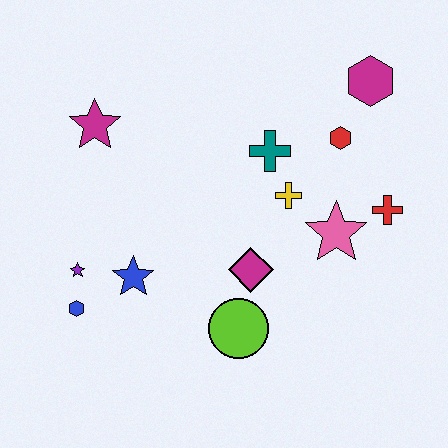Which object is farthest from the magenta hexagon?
The blue hexagon is farthest from the magenta hexagon.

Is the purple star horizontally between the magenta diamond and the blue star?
No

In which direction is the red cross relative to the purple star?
The red cross is to the right of the purple star.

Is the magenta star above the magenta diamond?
Yes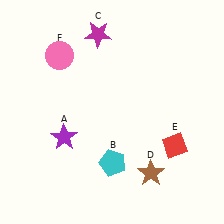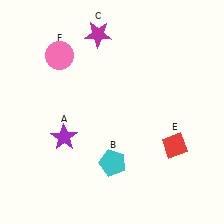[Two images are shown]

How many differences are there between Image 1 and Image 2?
There is 1 difference between the two images.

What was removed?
The brown star (D) was removed in Image 2.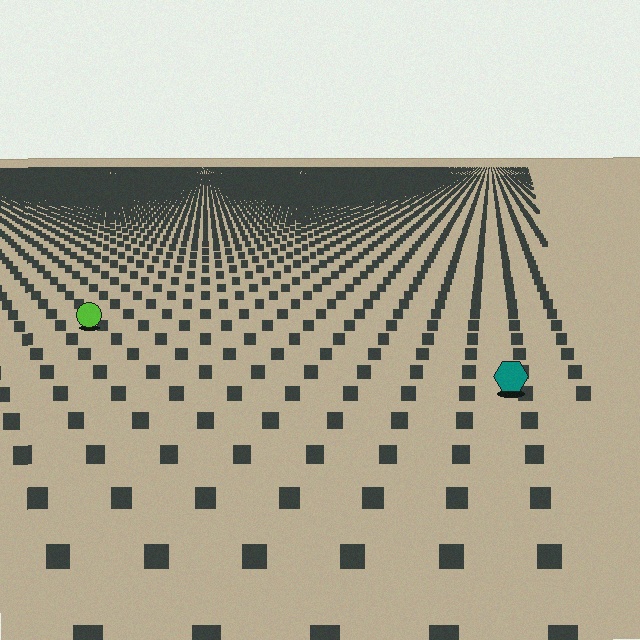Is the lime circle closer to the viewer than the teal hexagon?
No. The teal hexagon is closer — you can tell from the texture gradient: the ground texture is coarser near it.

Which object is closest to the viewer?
The teal hexagon is closest. The texture marks near it are larger and more spread out.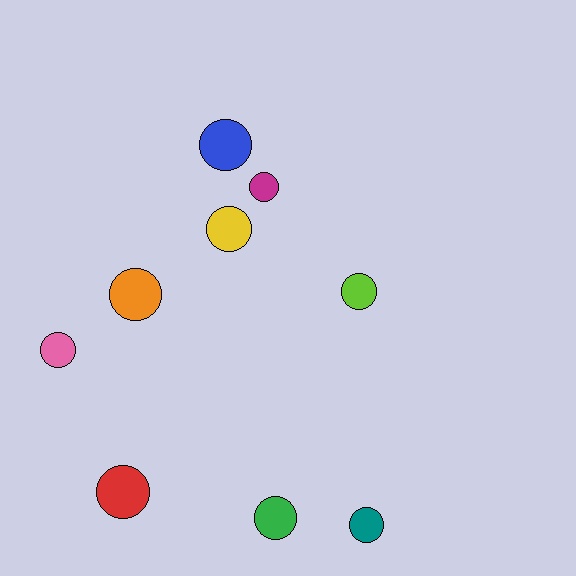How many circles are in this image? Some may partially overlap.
There are 9 circles.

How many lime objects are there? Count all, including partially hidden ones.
There is 1 lime object.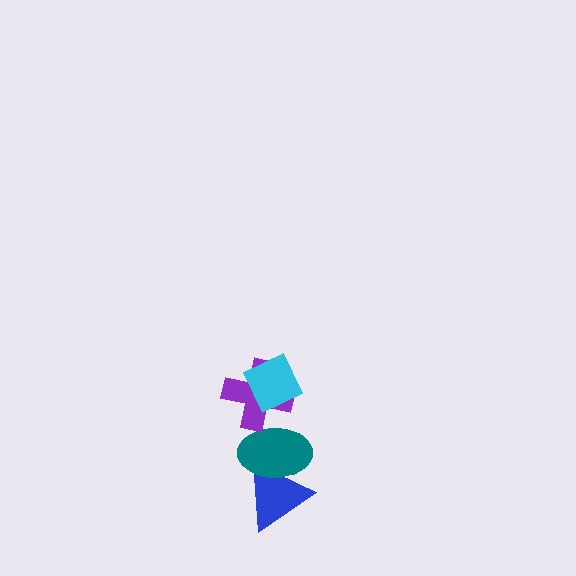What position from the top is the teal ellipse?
The teal ellipse is 3rd from the top.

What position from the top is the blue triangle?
The blue triangle is 4th from the top.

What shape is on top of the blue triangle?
The teal ellipse is on top of the blue triangle.